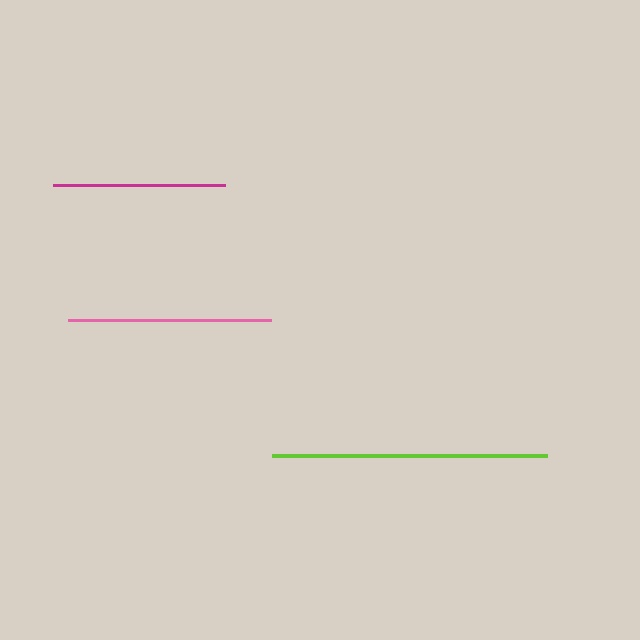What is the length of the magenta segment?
The magenta segment is approximately 172 pixels long.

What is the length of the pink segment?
The pink segment is approximately 203 pixels long.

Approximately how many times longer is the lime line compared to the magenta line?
The lime line is approximately 1.6 times the length of the magenta line.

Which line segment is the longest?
The lime line is the longest at approximately 274 pixels.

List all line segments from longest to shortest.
From longest to shortest: lime, pink, magenta.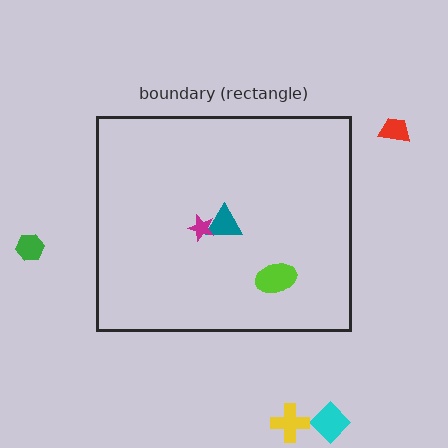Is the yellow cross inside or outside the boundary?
Outside.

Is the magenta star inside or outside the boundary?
Inside.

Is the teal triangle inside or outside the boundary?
Inside.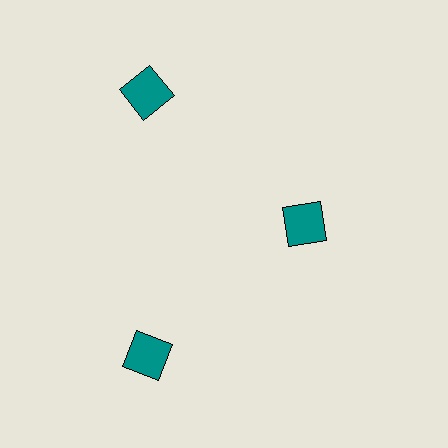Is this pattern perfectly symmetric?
No. The 3 teal squares are arranged in a ring, but one element near the 3 o'clock position is pulled inward toward the center, breaking the 3-fold rotational symmetry.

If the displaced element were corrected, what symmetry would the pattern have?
It would have 3-fold rotational symmetry — the pattern would map onto itself every 120 degrees.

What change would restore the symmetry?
The symmetry would be restored by moving it outward, back onto the ring so that all 3 squares sit at equal angles and equal distance from the center.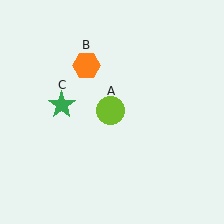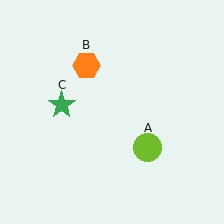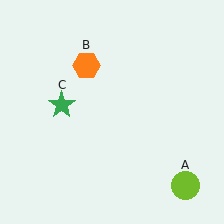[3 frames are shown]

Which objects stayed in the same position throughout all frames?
Orange hexagon (object B) and green star (object C) remained stationary.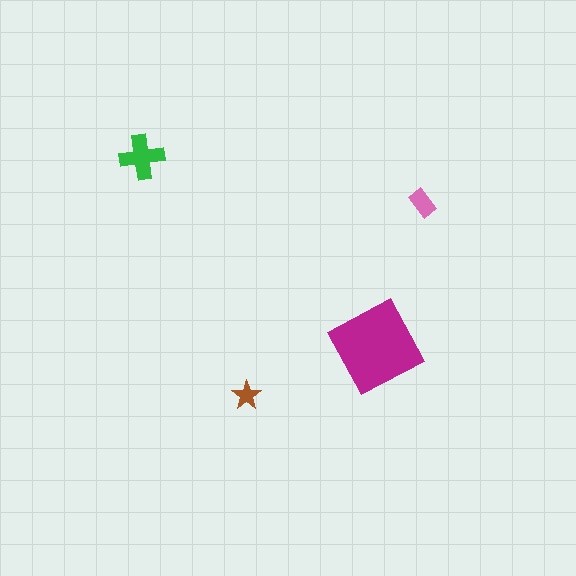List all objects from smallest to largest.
The brown star, the pink rectangle, the green cross, the magenta square.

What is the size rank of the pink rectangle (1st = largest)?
3rd.